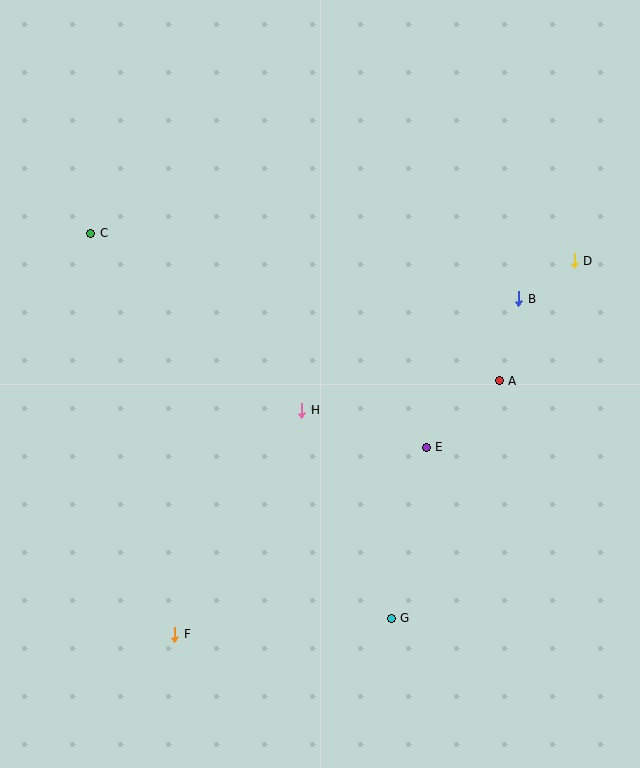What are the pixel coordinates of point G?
Point G is at (391, 618).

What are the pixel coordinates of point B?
Point B is at (519, 299).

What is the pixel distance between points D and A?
The distance between D and A is 142 pixels.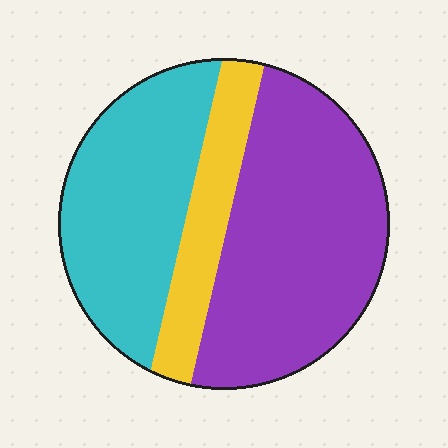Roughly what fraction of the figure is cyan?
Cyan covers around 35% of the figure.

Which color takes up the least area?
Yellow, at roughly 15%.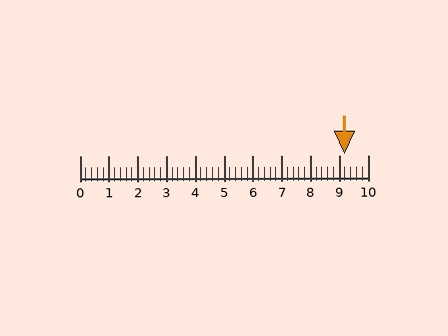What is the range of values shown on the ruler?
The ruler shows values from 0 to 10.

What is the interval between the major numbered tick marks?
The major tick marks are spaced 1 units apart.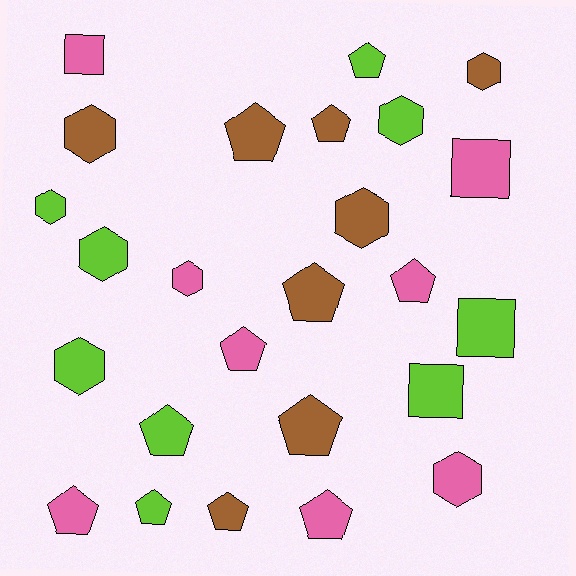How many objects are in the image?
There are 25 objects.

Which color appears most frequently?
Lime, with 9 objects.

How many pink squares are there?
There are 2 pink squares.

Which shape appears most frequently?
Pentagon, with 12 objects.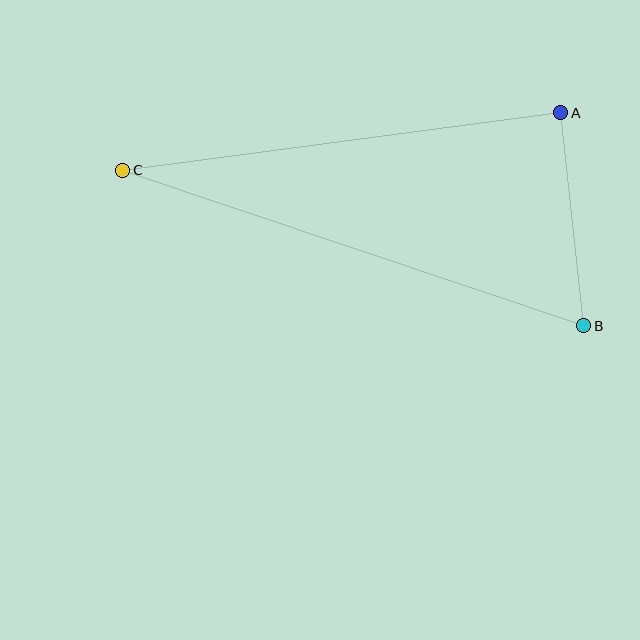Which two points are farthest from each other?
Points B and C are farthest from each other.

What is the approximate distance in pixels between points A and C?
The distance between A and C is approximately 442 pixels.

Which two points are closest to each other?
Points A and B are closest to each other.